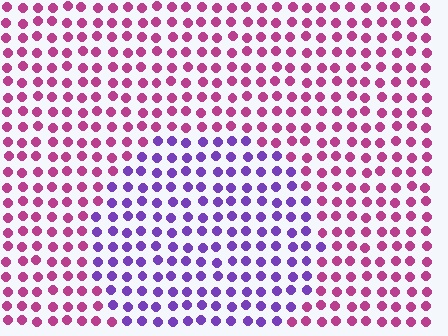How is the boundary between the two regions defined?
The boundary is defined purely by a slight shift in hue (about 54 degrees). Spacing, size, and orientation are identical on both sides.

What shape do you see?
I see a circle.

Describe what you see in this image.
The image is filled with small magenta elements in a uniform arrangement. A circle-shaped region is visible where the elements are tinted to a slightly different hue, forming a subtle color boundary.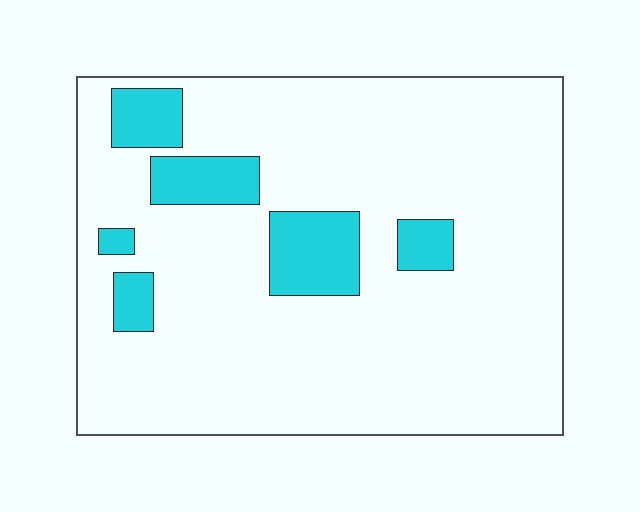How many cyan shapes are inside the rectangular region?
6.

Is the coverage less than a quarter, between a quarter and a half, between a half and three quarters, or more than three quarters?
Less than a quarter.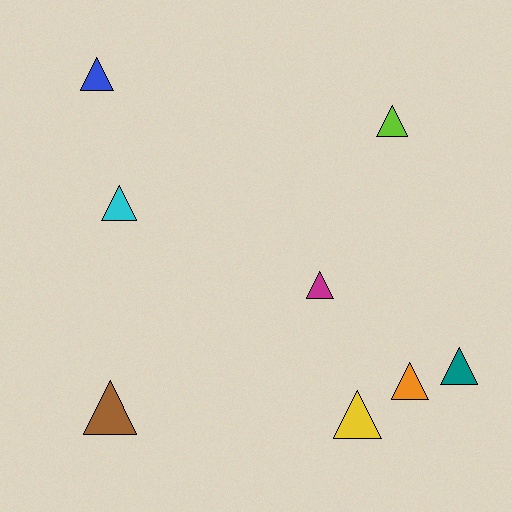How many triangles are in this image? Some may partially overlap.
There are 8 triangles.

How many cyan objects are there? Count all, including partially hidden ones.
There is 1 cyan object.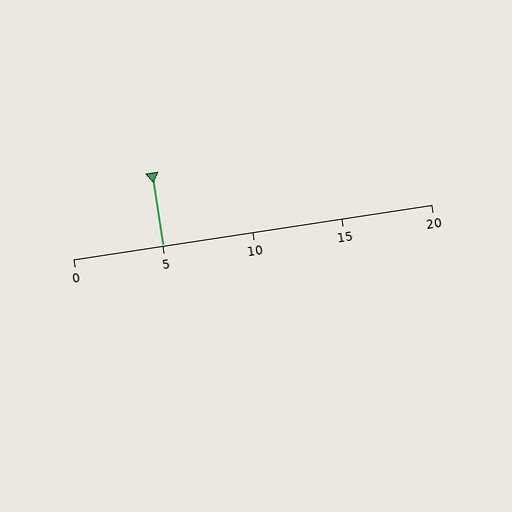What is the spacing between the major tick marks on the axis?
The major ticks are spaced 5 apart.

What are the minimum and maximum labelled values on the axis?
The axis runs from 0 to 20.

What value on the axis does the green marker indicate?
The marker indicates approximately 5.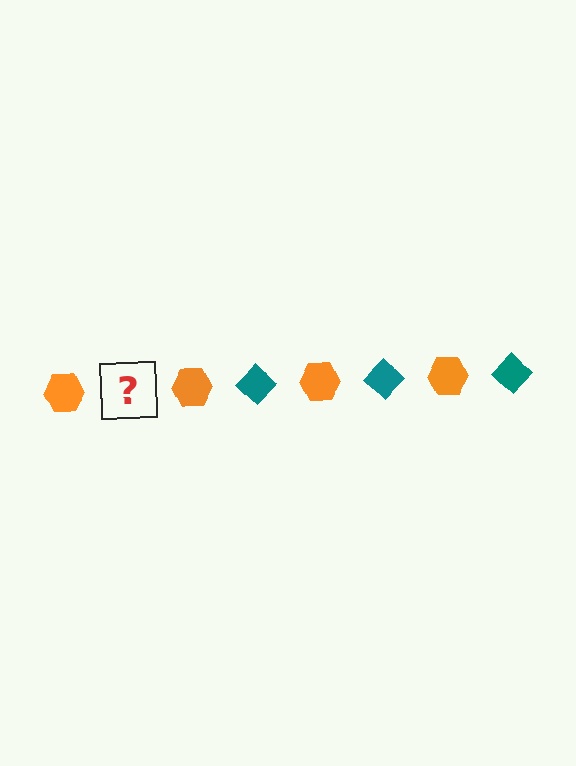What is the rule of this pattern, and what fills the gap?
The rule is that the pattern alternates between orange hexagon and teal diamond. The gap should be filled with a teal diamond.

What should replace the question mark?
The question mark should be replaced with a teal diamond.